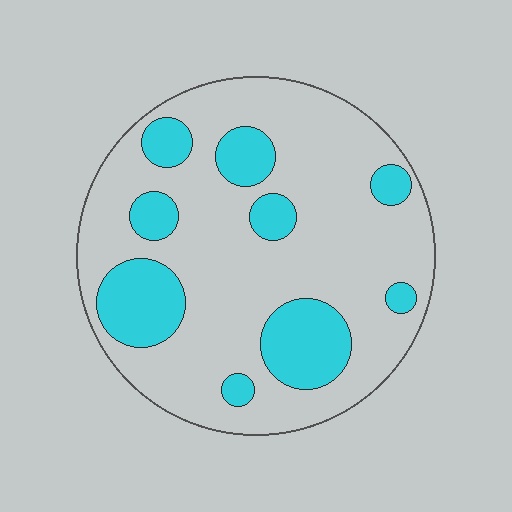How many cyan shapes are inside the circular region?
9.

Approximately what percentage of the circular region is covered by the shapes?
Approximately 25%.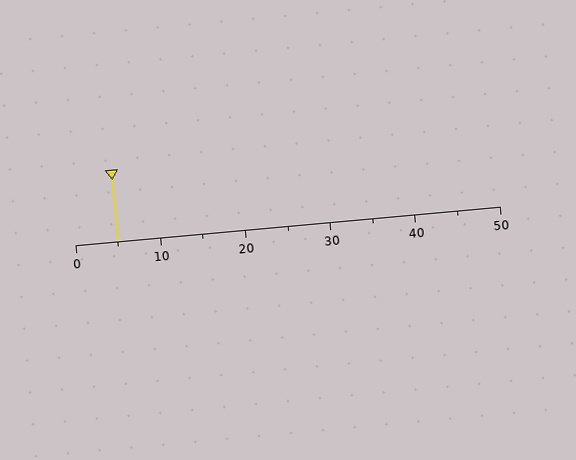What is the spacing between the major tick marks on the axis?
The major ticks are spaced 10 apart.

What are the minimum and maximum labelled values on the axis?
The axis runs from 0 to 50.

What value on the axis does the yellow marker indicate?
The marker indicates approximately 5.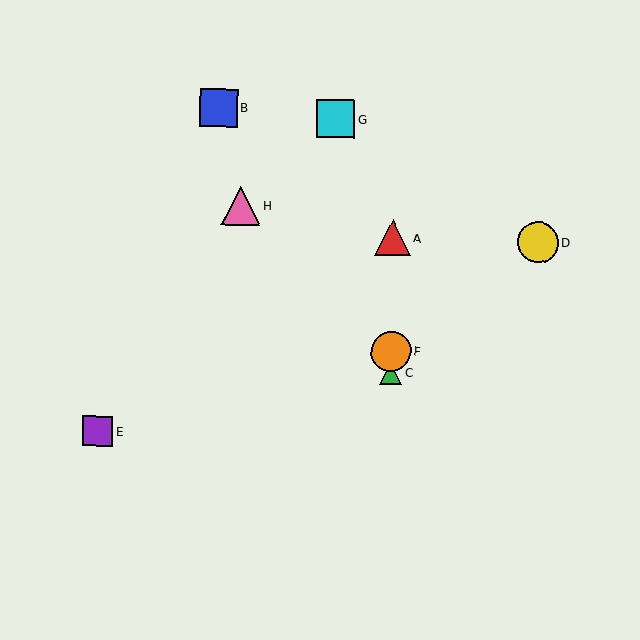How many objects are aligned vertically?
3 objects (A, C, F) are aligned vertically.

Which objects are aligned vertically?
Objects A, C, F are aligned vertically.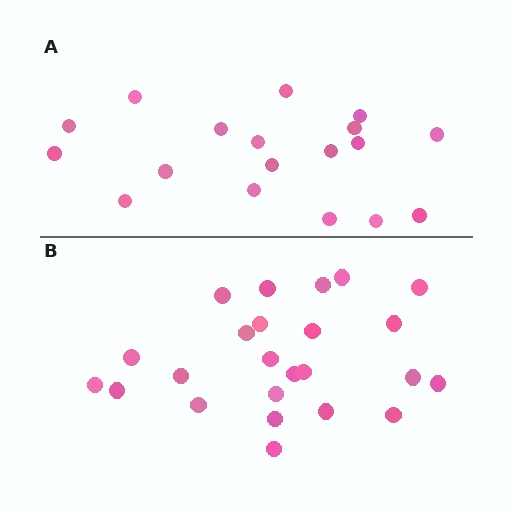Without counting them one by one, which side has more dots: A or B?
Region B (the bottom region) has more dots.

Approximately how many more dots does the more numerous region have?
Region B has about 6 more dots than region A.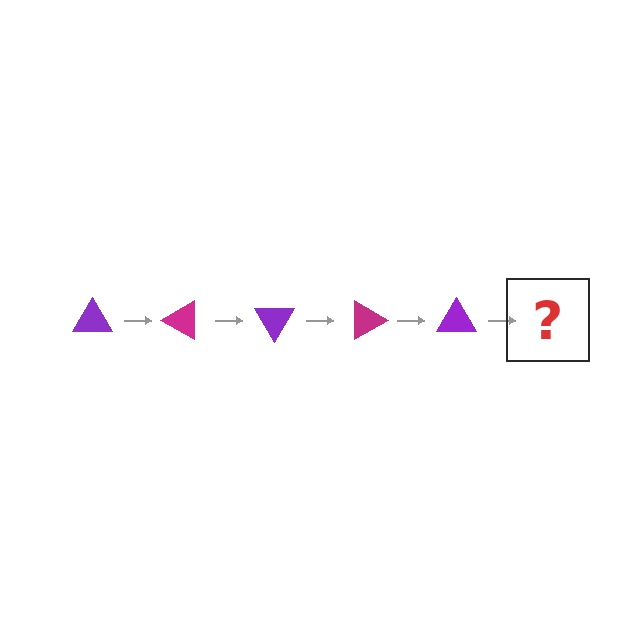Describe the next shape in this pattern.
It should be a magenta triangle, rotated 150 degrees from the start.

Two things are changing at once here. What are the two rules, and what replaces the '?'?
The two rules are that it rotates 30 degrees each step and the color cycles through purple and magenta. The '?' should be a magenta triangle, rotated 150 degrees from the start.